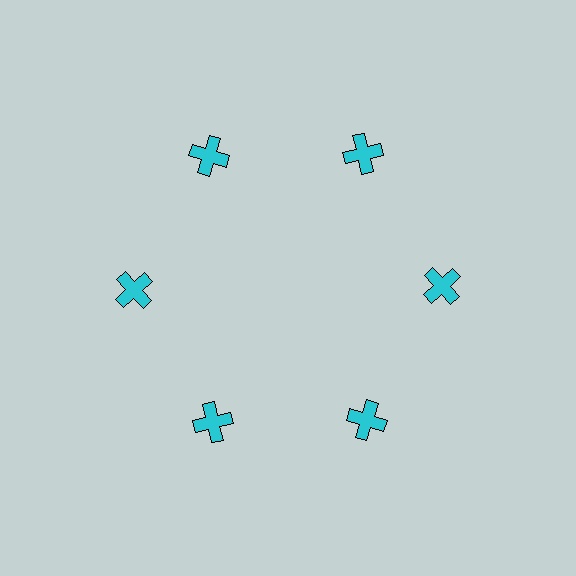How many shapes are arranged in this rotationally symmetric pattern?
There are 6 shapes, arranged in 6 groups of 1.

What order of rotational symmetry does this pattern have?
This pattern has 6-fold rotational symmetry.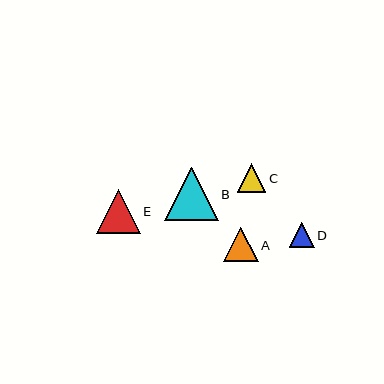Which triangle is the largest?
Triangle B is the largest with a size of approximately 54 pixels.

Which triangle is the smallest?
Triangle D is the smallest with a size of approximately 25 pixels.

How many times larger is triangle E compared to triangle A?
Triangle E is approximately 1.3 times the size of triangle A.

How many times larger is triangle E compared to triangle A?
Triangle E is approximately 1.3 times the size of triangle A.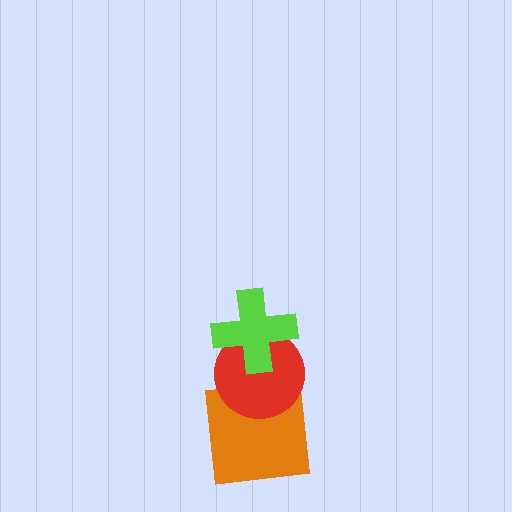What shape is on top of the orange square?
The red circle is on top of the orange square.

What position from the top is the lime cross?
The lime cross is 1st from the top.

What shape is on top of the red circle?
The lime cross is on top of the red circle.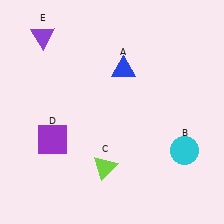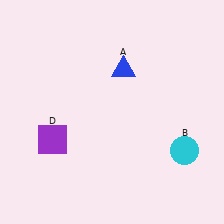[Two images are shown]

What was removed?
The purple triangle (E), the lime triangle (C) were removed in Image 2.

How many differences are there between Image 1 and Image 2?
There are 2 differences between the two images.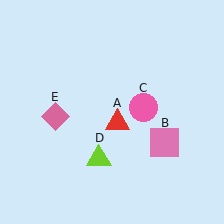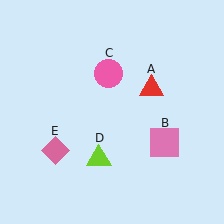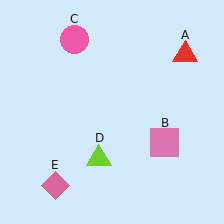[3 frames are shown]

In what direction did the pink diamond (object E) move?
The pink diamond (object E) moved down.